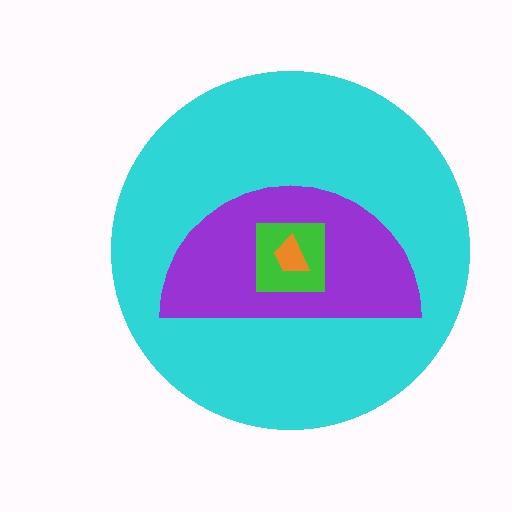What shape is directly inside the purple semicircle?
The green square.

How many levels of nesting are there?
4.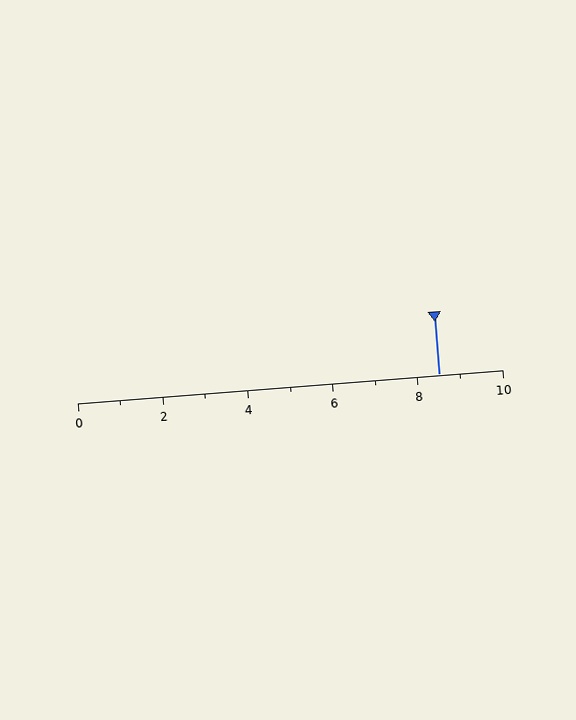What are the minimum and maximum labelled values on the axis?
The axis runs from 0 to 10.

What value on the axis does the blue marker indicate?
The marker indicates approximately 8.5.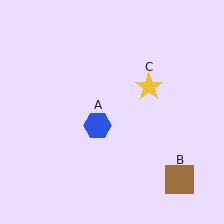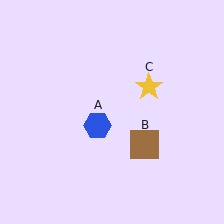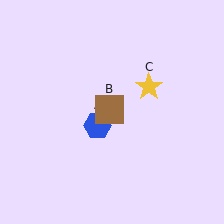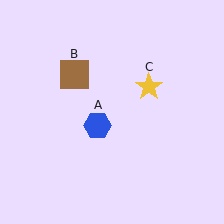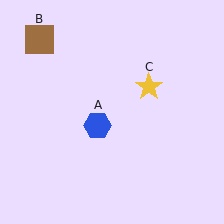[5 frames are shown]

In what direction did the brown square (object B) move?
The brown square (object B) moved up and to the left.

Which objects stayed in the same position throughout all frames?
Blue hexagon (object A) and yellow star (object C) remained stationary.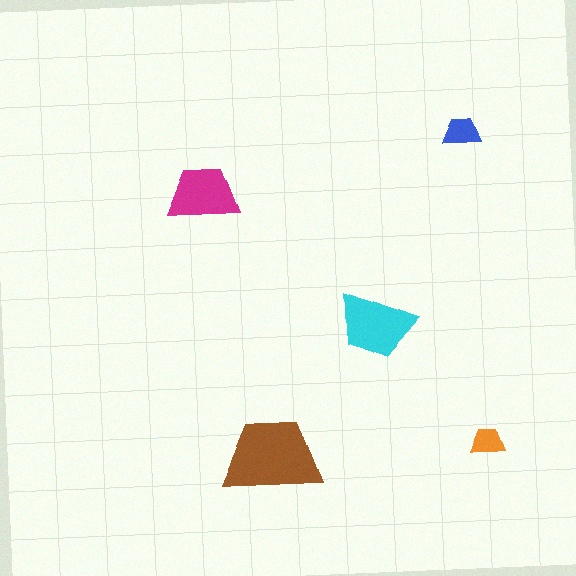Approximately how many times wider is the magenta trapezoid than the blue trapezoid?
About 2 times wider.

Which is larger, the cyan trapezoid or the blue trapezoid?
The cyan one.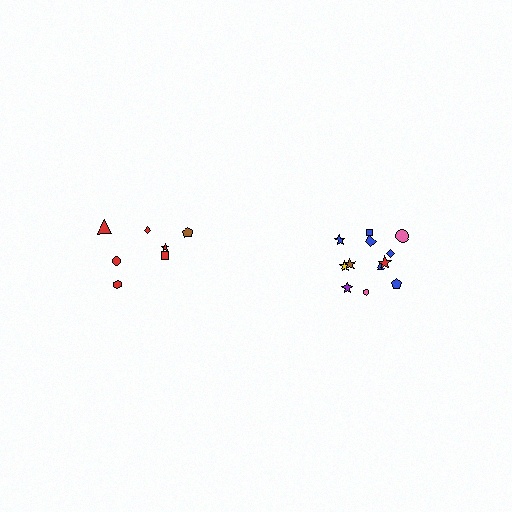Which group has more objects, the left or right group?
The right group.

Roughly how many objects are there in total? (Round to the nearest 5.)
Roughly 20 objects in total.